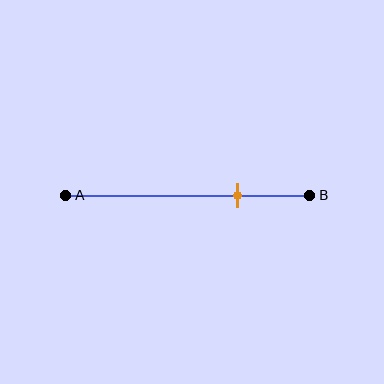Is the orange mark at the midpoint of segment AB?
No, the mark is at about 70% from A, not at the 50% midpoint.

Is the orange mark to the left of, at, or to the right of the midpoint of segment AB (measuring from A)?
The orange mark is to the right of the midpoint of segment AB.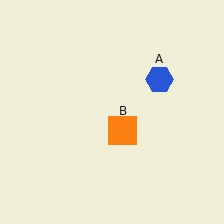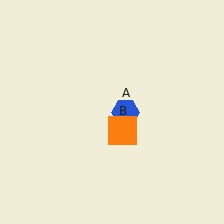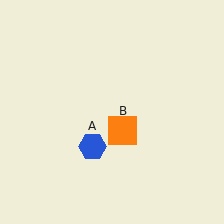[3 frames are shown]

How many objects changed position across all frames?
1 object changed position: blue hexagon (object A).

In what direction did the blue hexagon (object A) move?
The blue hexagon (object A) moved down and to the left.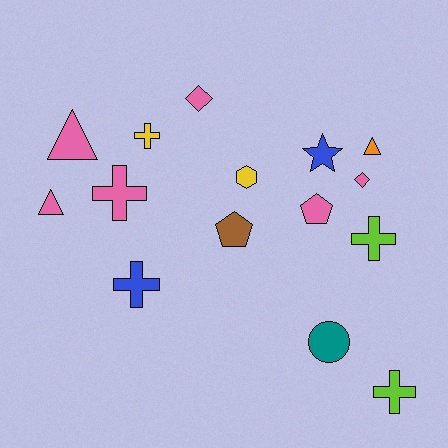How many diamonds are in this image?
There are 2 diamonds.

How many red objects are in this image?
There are no red objects.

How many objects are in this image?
There are 15 objects.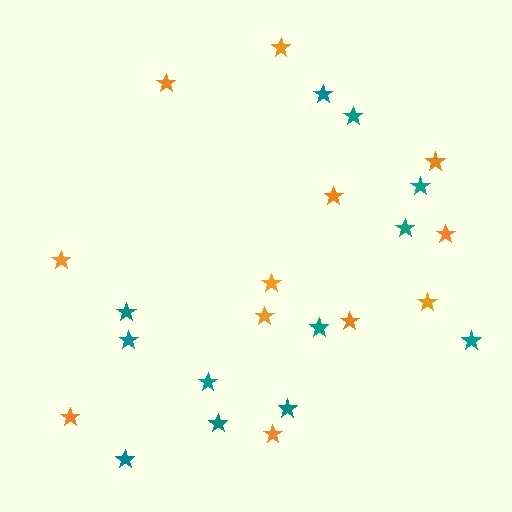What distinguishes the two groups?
There are 2 groups: one group of orange stars (12) and one group of teal stars (12).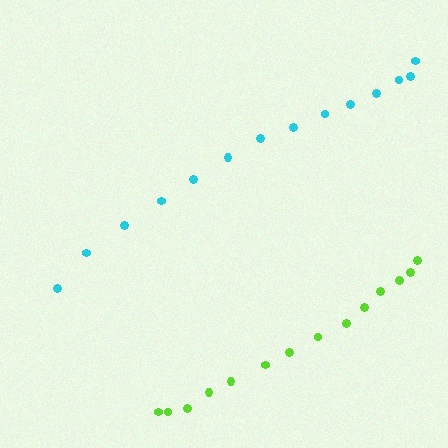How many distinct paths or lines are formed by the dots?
There are 2 distinct paths.